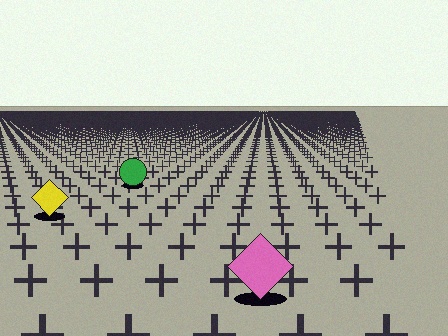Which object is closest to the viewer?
The pink diamond is closest. The texture marks near it are larger and more spread out.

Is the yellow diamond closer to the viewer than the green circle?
Yes. The yellow diamond is closer — you can tell from the texture gradient: the ground texture is coarser near it.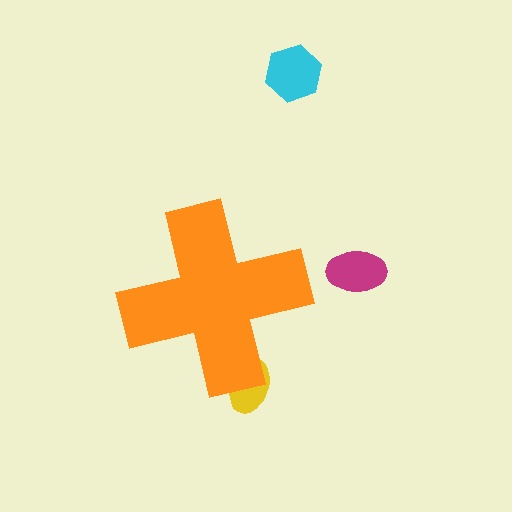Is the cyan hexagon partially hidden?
No, the cyan hexagon is fully visible.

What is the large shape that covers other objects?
An orange cross.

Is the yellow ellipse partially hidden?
Yes, the yellow ellipse is partially hidden behind the orange cross.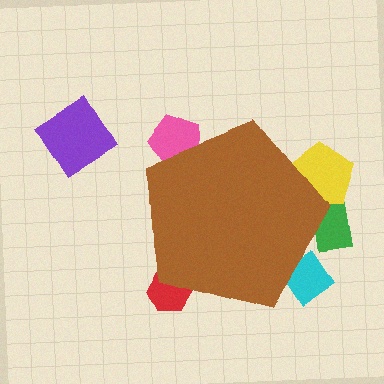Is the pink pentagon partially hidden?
Yes, the pink pentagon is partially hidden behind the brown pentagon.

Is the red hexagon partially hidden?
Yes, the red hexagon is partially hidden behind the brown pentagon.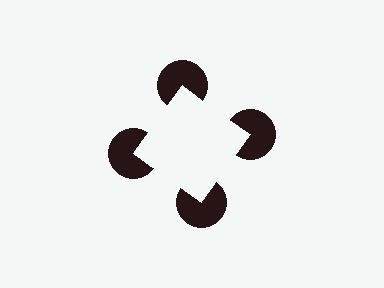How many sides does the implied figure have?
4 sides.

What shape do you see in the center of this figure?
An illusory square — its edges are inferred from the aligned wedge cuts in the pac-man discs, not physically drawn.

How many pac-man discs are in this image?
There are 4 — one at each vertex of the illusory square.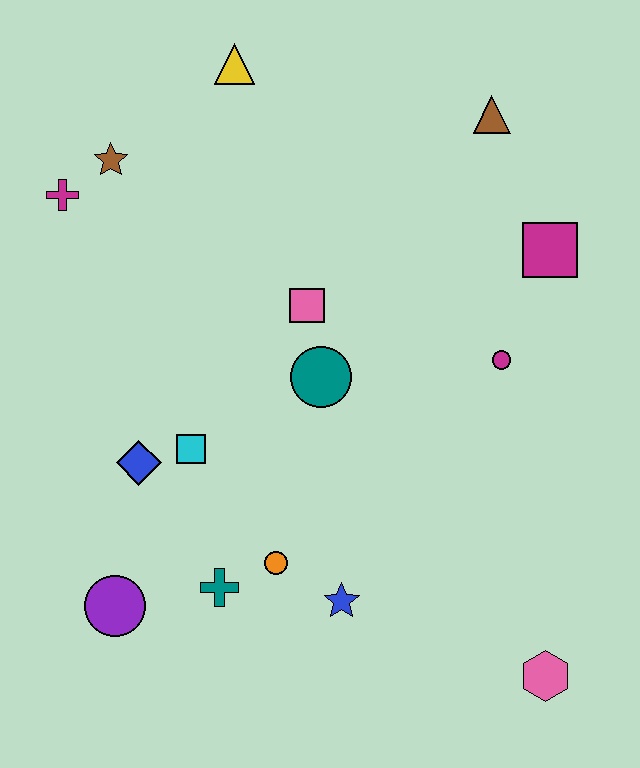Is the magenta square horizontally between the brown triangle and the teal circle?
No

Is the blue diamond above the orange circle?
Yes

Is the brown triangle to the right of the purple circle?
Yes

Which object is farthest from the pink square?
The pink hexagon is farthest from the pink square.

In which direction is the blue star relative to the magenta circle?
The blue star is below the magenta circle.